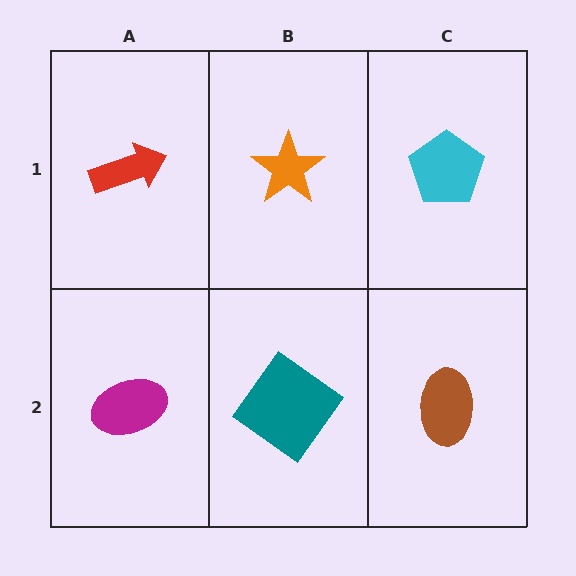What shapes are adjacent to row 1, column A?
A magenta ellipse (row 2, column A), an orange star (row 1, column B).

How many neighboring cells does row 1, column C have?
2.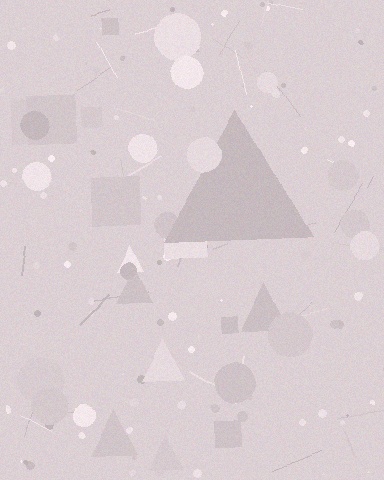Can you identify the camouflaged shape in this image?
The camouflaged shape is a triangle.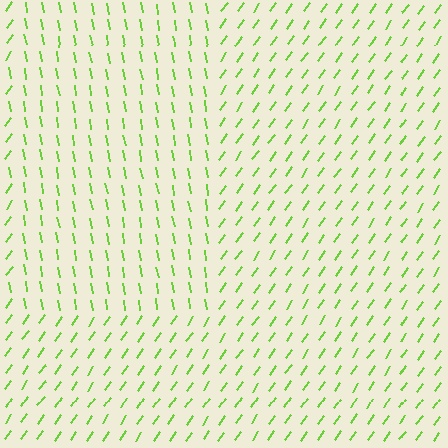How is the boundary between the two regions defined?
The boundary is defined purely by a change in line orientation (approximately 45 degrees difference). All lines are the same color and thickness.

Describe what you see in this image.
The image is filled with small lime line segments. A rectangle region in the image has lines oriented differently from the surrounding lines, creating a visible texture boundary.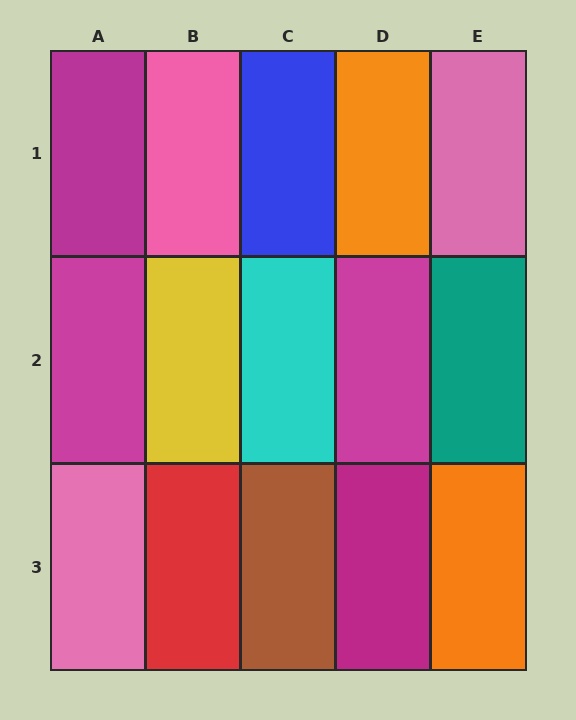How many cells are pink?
3 cells are pink.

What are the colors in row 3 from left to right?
Pink, red, brown, magenta, orange.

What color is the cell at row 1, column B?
Pink.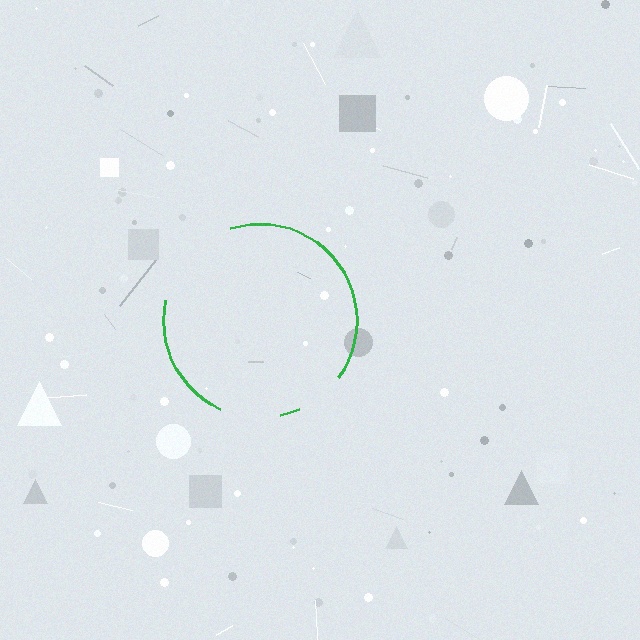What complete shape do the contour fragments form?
The contour fragments form a circle.